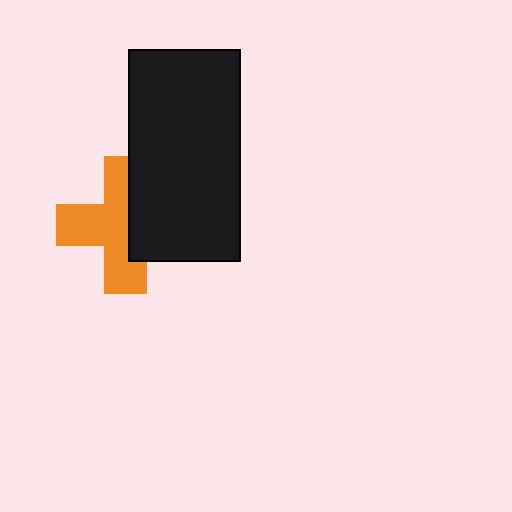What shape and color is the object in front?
The object in front is a black rectangle.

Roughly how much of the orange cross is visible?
About half of it is visible (roughly 60%).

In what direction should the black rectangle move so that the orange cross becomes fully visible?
The black rectangle should move right. That is the shortest direction to clear the overlap and leave the orange cross fully visible.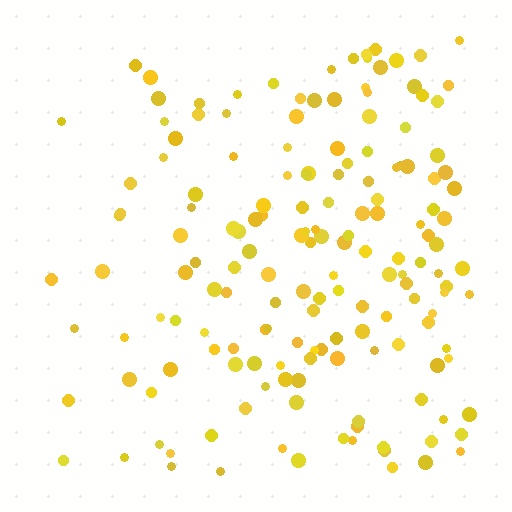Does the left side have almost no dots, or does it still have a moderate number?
Still a moderate number, just noticeably fewer than the right.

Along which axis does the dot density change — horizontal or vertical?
Horizontal.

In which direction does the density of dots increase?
From left to right, with the right side densest.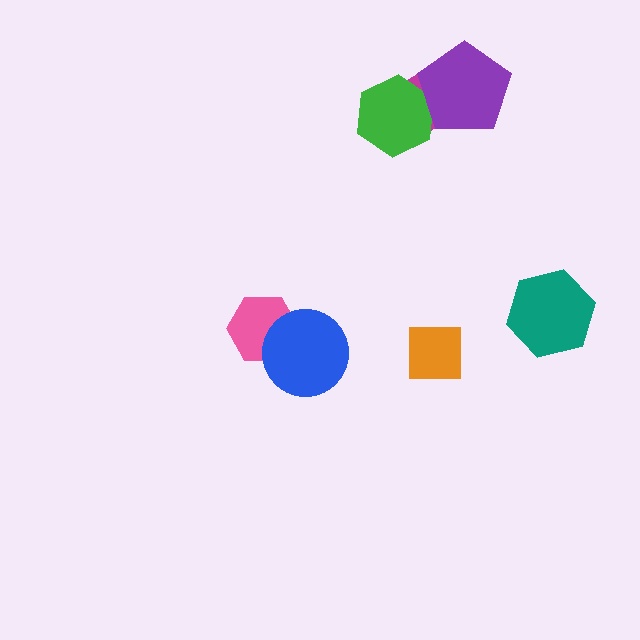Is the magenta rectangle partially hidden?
Yes, it is partially covered by another shape.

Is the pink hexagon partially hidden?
Yes, it is partially covered by another shape.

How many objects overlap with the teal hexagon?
0 objects overlap with the teal hexagon.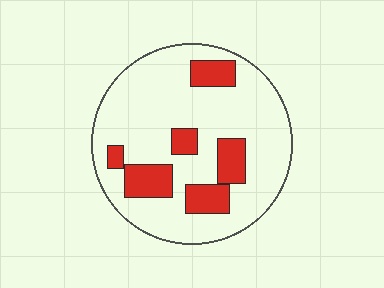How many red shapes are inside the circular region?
6.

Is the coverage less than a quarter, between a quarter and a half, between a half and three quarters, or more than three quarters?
Less than a quarter.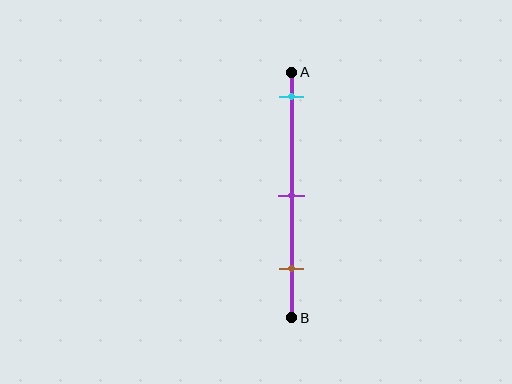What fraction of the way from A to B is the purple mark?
The purple mark is approximately 50% (0.5) of the way from A to B.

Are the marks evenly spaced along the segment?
Yes, the marks are approximately evenly spaced.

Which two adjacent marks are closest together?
The purple and brown marks are the closest adjacent pair.